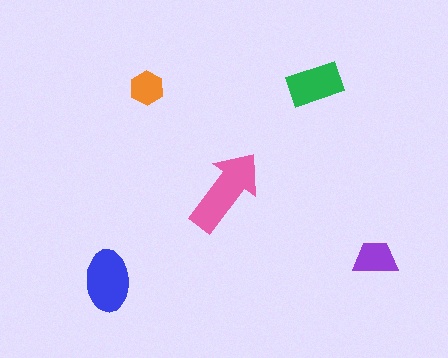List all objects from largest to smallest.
The pink arrow, the blue ellipse, the green rectangle, the purple trapezoid, the orange hexagon.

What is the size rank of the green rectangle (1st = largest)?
3rd.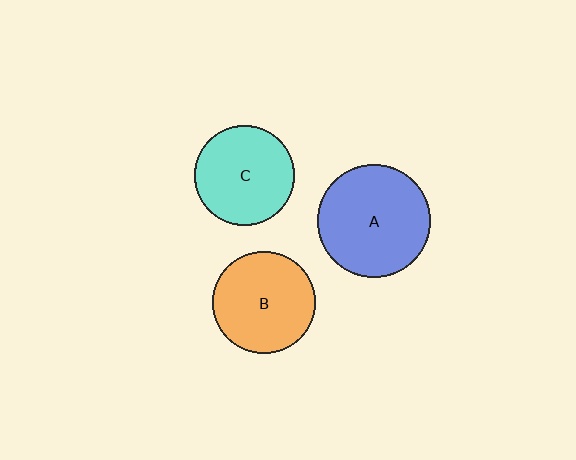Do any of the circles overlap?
No, none of the circles overlap.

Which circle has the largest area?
Circle A (blue).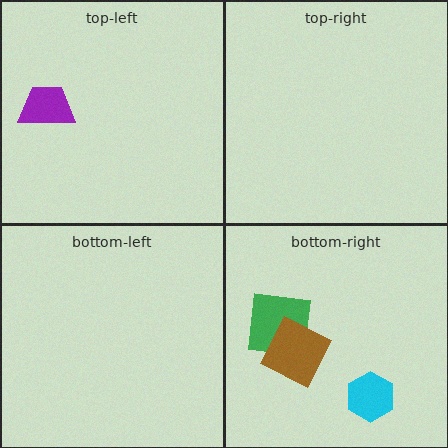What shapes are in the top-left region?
The purple trapezoid.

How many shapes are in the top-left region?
1.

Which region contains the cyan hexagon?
The bottom-right region.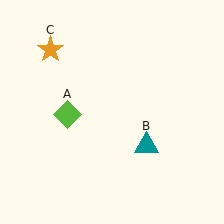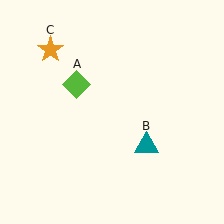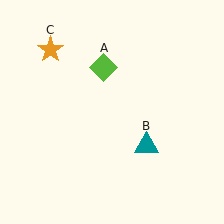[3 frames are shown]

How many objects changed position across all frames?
1 object changed position: lime diamond (object A).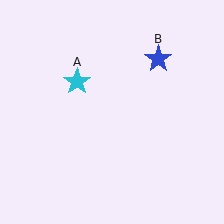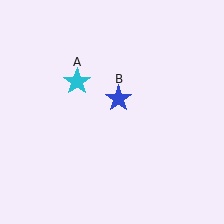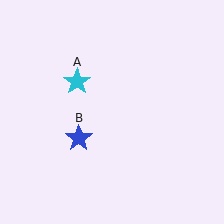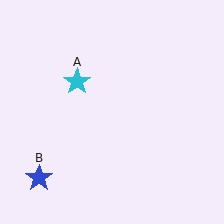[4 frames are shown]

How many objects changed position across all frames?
1 object changed position: blue star (object B).